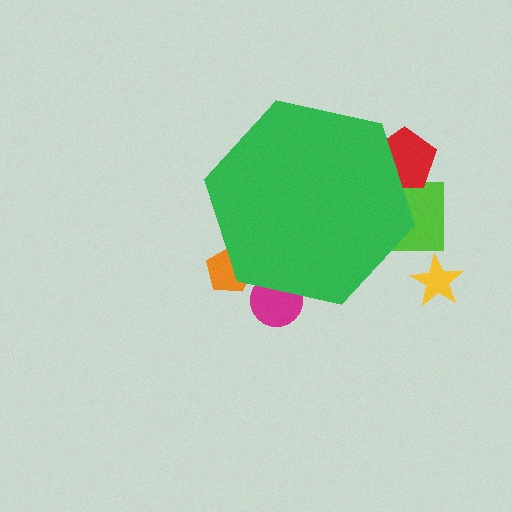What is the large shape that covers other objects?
A green hexagon.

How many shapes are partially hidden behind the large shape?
4 shapes are partially hidden.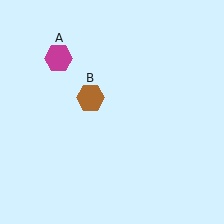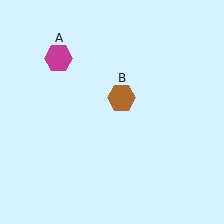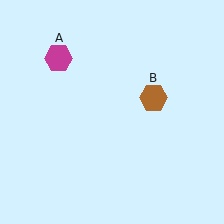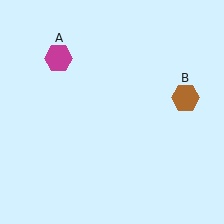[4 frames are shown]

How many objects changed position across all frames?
1 object changed position: brown hexagon (object B).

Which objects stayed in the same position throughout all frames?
Magenta hexagon (object A) remained stationary.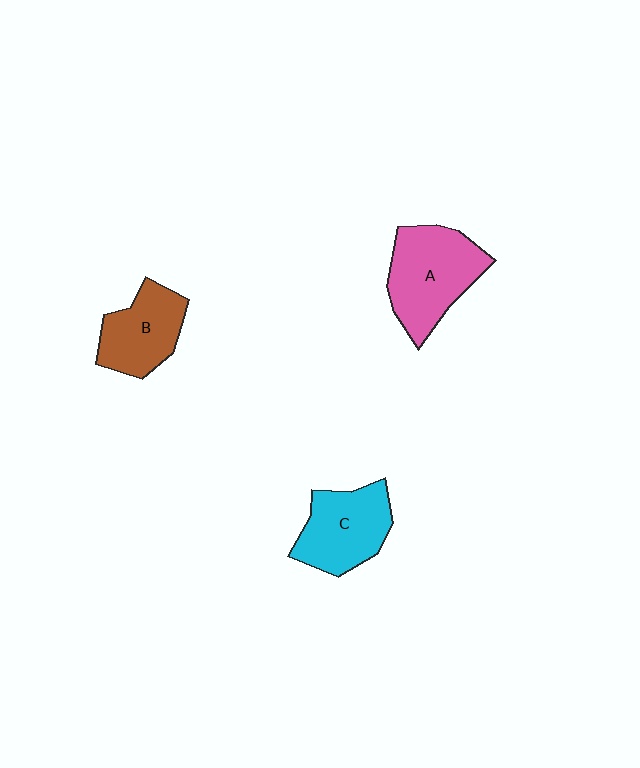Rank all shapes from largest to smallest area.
From largest to smallest: A (pink), C (cyan), B (brown).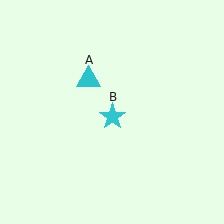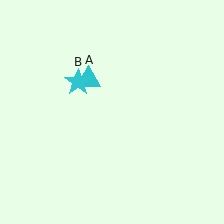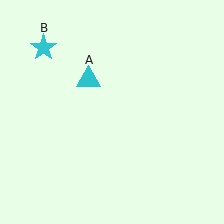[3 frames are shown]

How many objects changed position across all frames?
1 object changed position: cyan star (object B).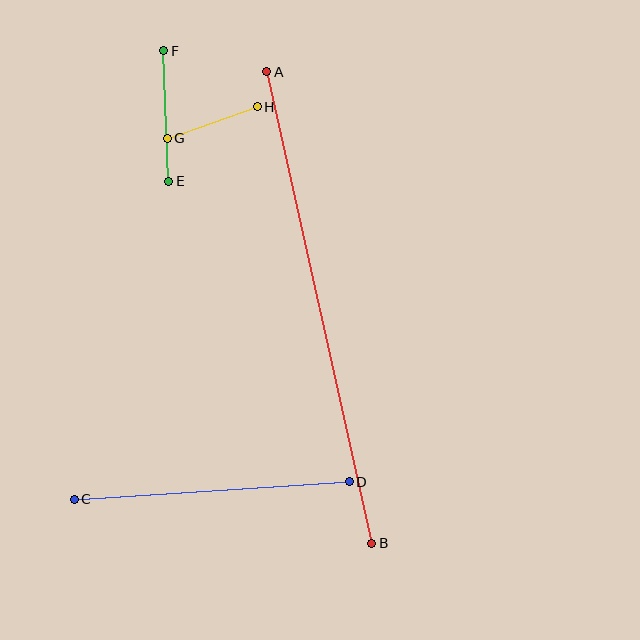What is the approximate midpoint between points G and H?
The midpoint is at approximately (212, 122) pixels.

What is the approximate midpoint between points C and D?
The midpoint is at approximately (212, 491) pixels.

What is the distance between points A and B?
The distance is approximately 483 pixels.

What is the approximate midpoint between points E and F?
The midpoint is at approximately (166, 116) pixels.